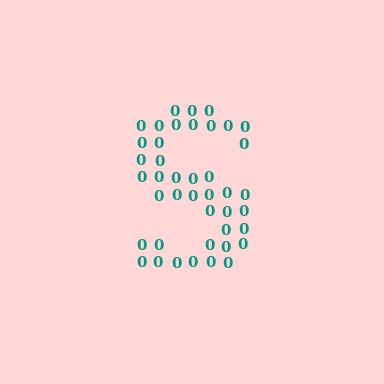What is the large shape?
The large shape is the letter S.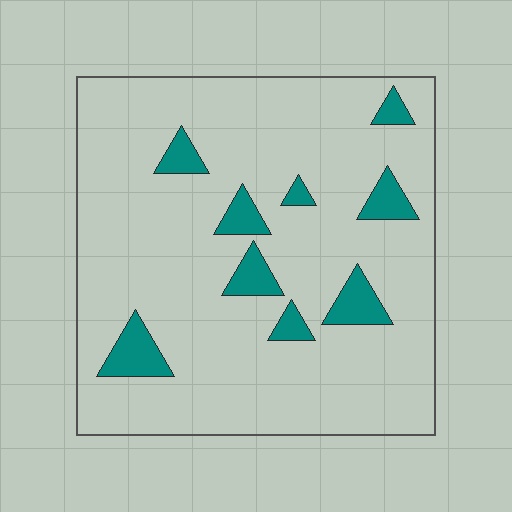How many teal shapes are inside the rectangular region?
9.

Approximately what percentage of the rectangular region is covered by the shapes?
Approximately 10%.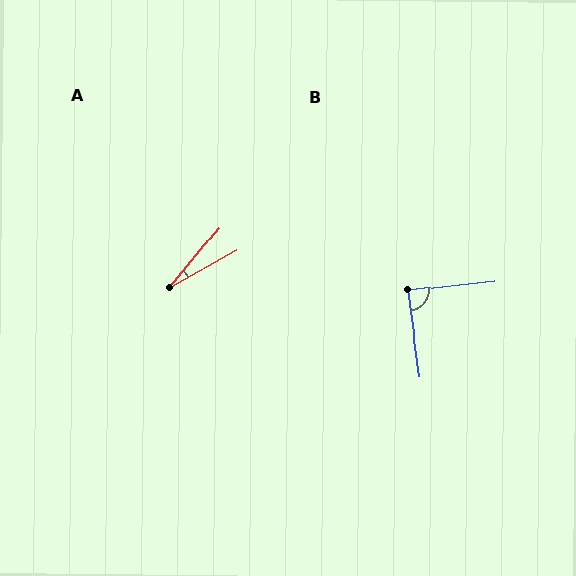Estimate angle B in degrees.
Approximately 88 degrees.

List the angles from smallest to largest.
A (21°), B (88°).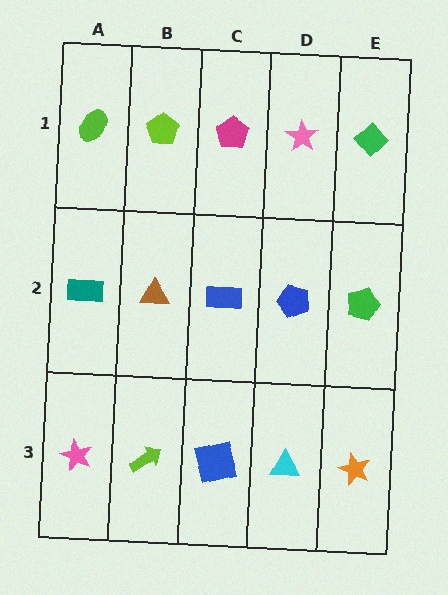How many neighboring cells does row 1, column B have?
3.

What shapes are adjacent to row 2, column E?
A green diamond (row 1, column E), an orange star (row 3, column E), a blue pentagon (row 2, column D).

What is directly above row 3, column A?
A teal rectangle.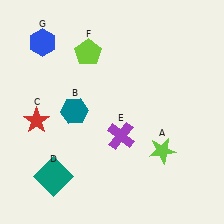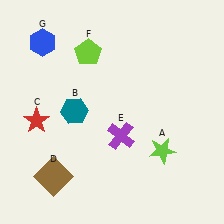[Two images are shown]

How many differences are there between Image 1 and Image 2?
There is 1 difference between the two images.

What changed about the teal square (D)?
In Image 1, D is teal. In Image 2, it changed to brown.